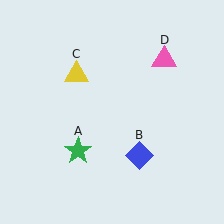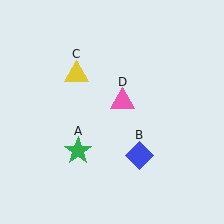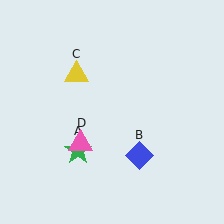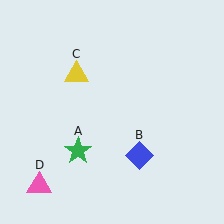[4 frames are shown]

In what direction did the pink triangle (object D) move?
The pink triangle (object D) moved down and to the left.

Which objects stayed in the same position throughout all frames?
Green star (object A) and blue diamond (object B) and yellow triangle (object C) remained stationary.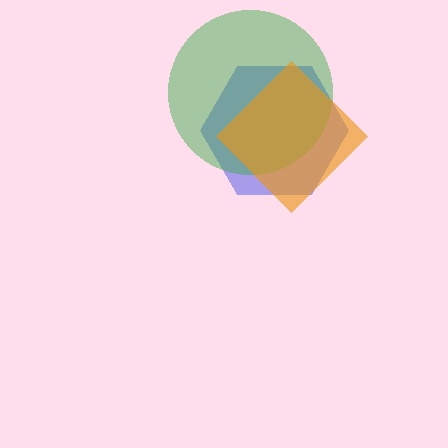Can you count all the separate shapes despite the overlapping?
Yes, there are 3 separate shapes.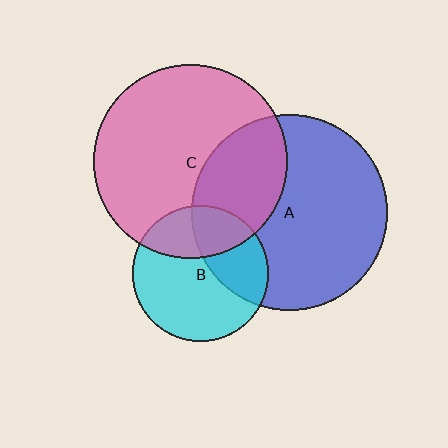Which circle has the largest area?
Circle A (blue).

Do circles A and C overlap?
Yes.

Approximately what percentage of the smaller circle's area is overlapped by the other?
Approximately 30%.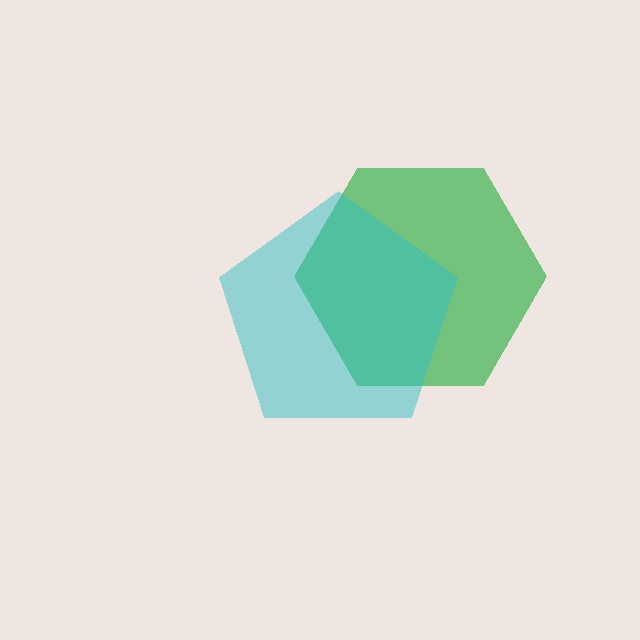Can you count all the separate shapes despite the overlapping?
Yes, there are 2 separate shapes.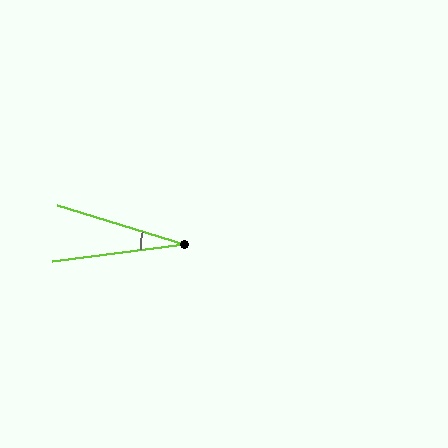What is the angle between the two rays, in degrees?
Approximately 24 degrees.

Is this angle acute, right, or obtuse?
It is acute.